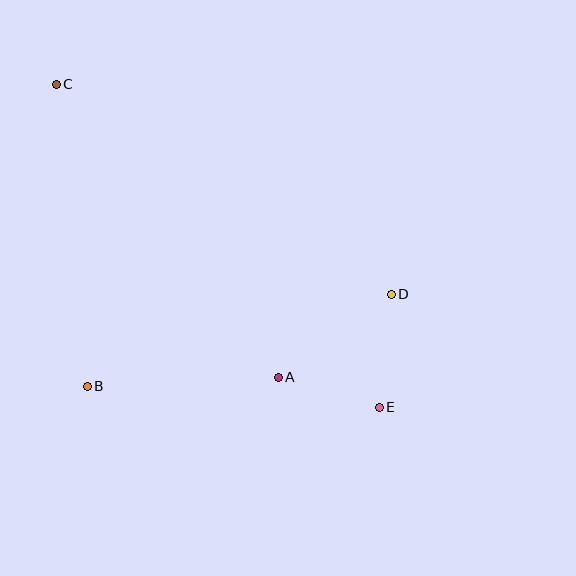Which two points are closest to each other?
Points A and E are closest to each other.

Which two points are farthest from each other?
Points C and E are farthest from each other.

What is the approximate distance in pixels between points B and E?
The distance between B and E is approximately 293 pixels.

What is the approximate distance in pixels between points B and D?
The distance between B and D is approximately 317 pixels.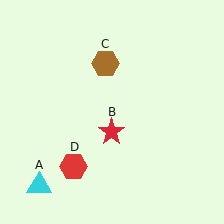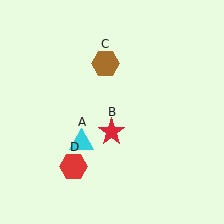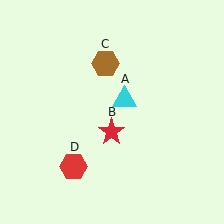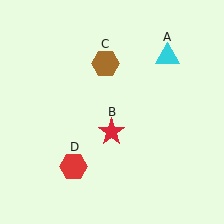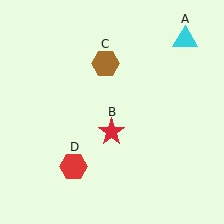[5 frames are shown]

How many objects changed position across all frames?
1 object changed position: cyan triangle (object A).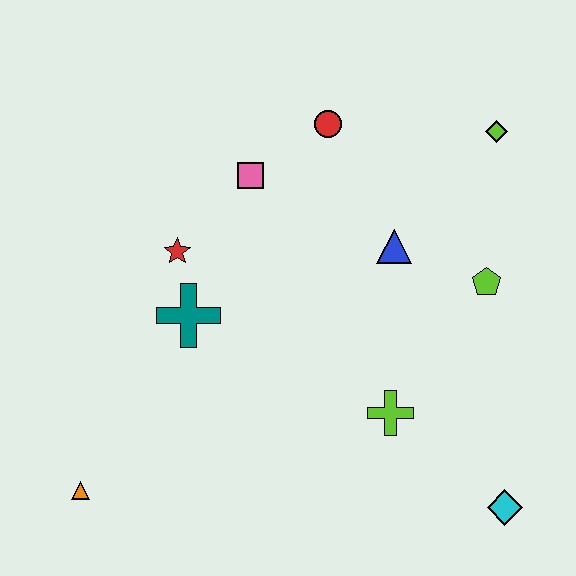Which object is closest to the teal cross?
The red star is closest to the teal cross.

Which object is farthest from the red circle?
The orange triangle is farthest from the red circle.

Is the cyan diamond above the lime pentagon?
No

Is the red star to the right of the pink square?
No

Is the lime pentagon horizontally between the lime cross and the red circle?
No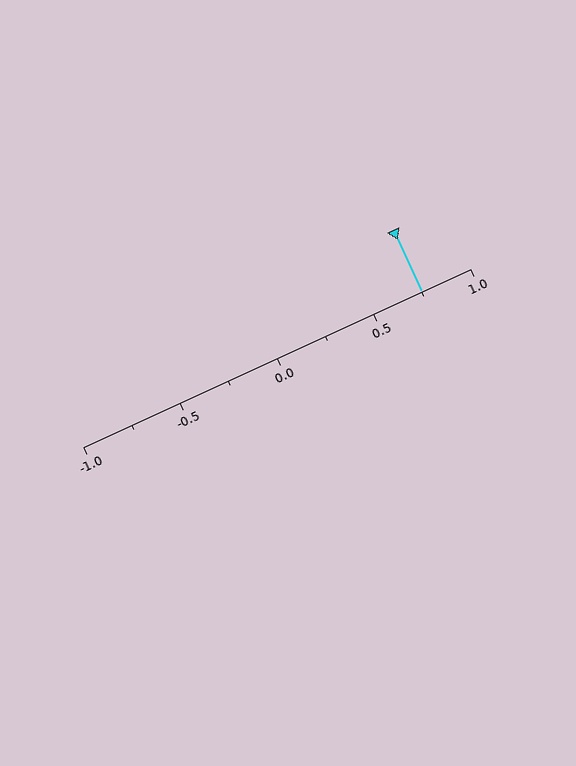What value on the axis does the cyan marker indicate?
The marker indicates approximately 0.75.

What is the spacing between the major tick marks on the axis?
The major ticks are spaced 0.5 apart.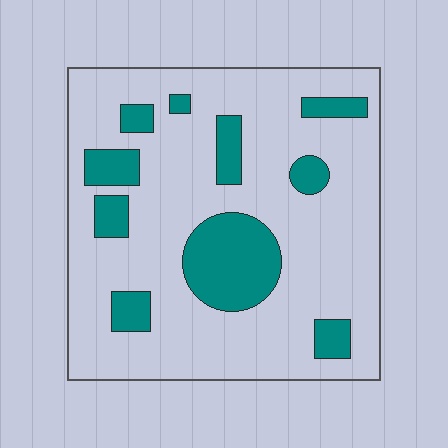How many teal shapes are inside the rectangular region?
10.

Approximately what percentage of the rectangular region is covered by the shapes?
Approximately 20%.